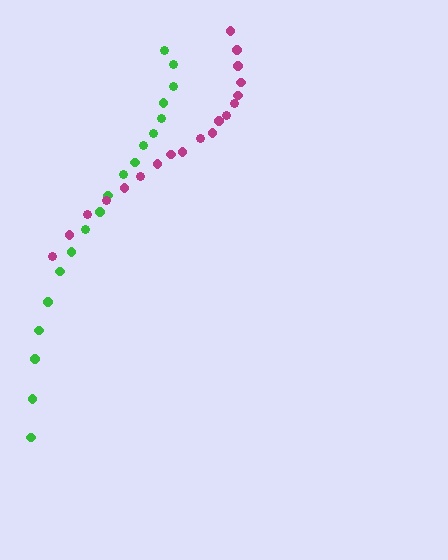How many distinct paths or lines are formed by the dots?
There are 2 distinct paths.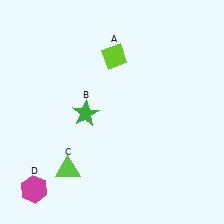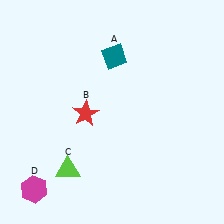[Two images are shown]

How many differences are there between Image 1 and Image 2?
There are 2 differences between the two images.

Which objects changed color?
A changed from lime to teal. B changed from green to red.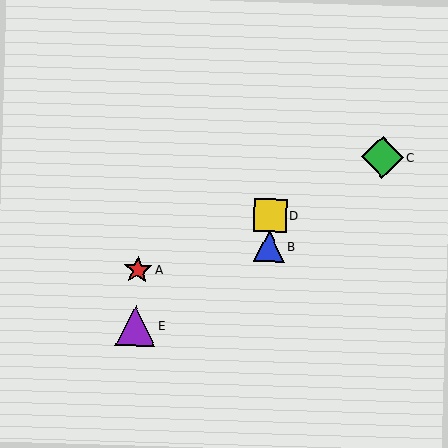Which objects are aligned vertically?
Objects B, D are aligned vertically.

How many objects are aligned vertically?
2 objects (B, D) are aligned vertically.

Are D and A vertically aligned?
No, D is at x≈270 and A is at x≈138.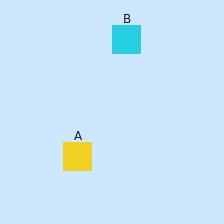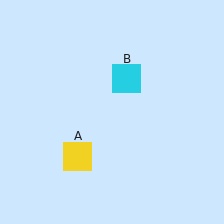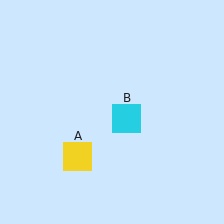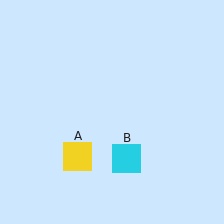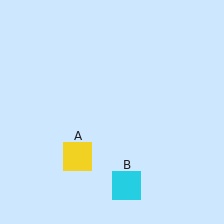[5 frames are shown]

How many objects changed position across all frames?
1 object changed position: cyan square (object B).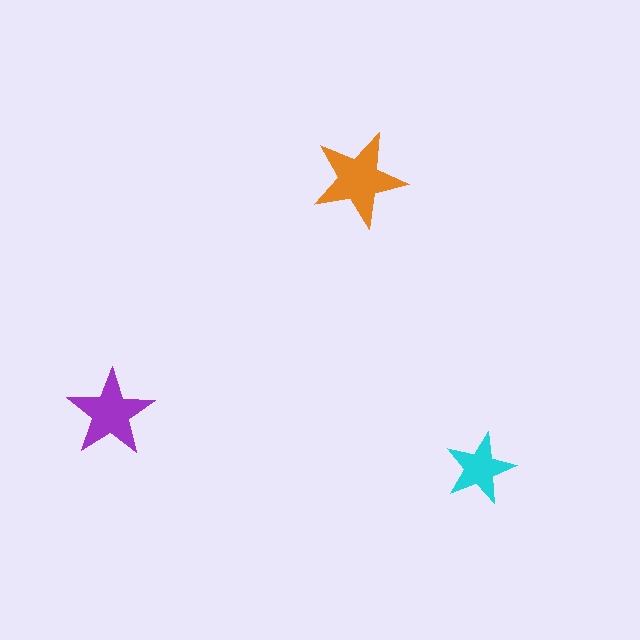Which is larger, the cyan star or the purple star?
The purple one.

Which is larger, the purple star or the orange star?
The orange one.